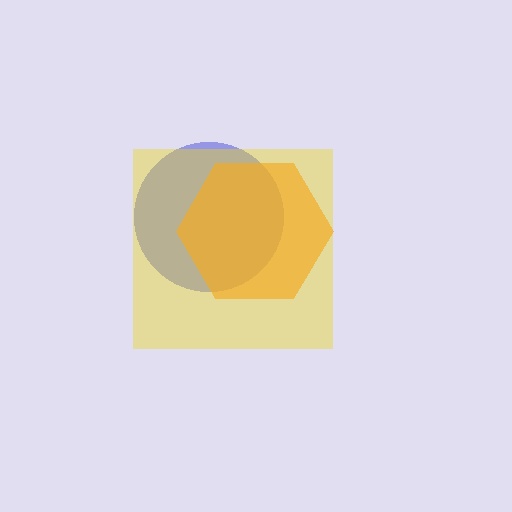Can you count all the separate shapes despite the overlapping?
Yes, there are 3 separate shapes.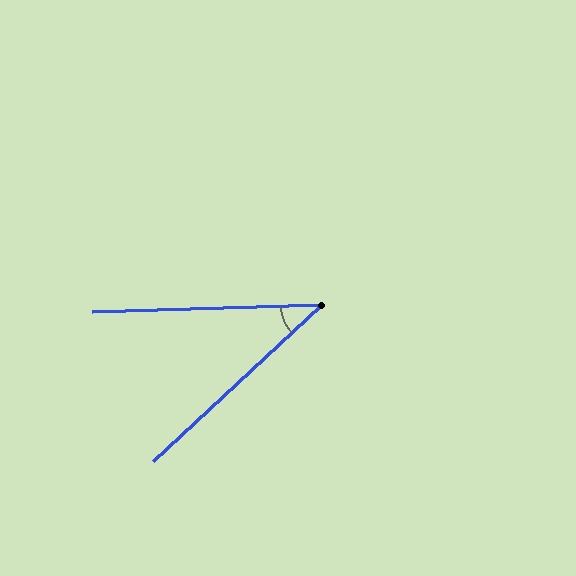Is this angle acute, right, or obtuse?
It is acute.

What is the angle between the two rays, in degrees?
Approximately 41 degrees.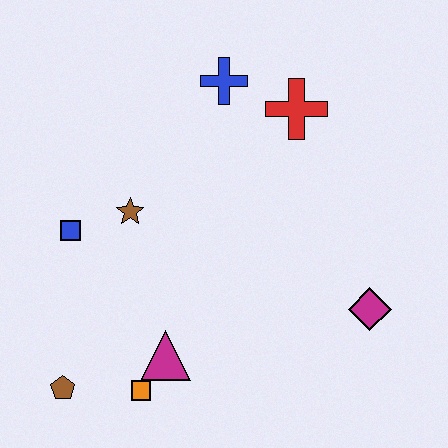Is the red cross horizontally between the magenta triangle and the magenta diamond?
Yes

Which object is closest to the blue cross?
The red cross is closest to the blue cross.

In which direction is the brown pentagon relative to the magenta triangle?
The brown pentagon is to the left of the magenta triangle.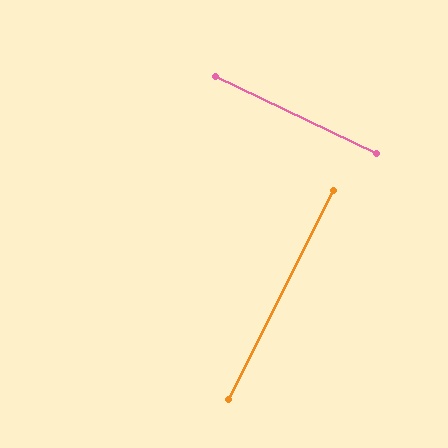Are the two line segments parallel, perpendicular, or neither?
Perpendicular — they meet at approximately 89°.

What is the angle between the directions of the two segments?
Approximately 89 degrees.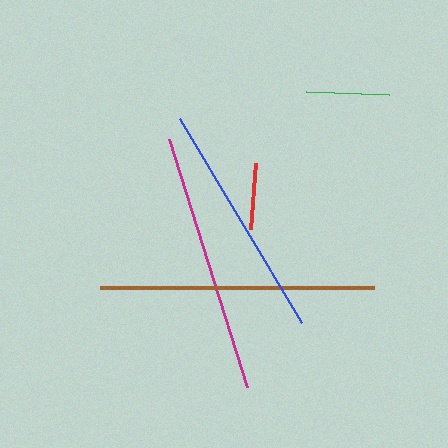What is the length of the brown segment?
The brown segment is approximately 273 pixels long.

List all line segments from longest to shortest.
From longest to shortest: brown, magenta, blue, green, red.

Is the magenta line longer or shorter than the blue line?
The magenta line is longer than the blue line.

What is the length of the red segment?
The red segment is approximately 66 pixels long.